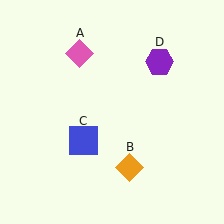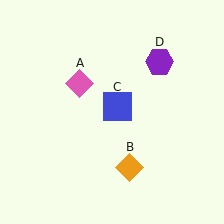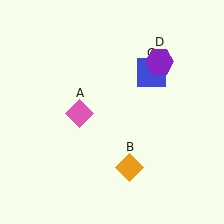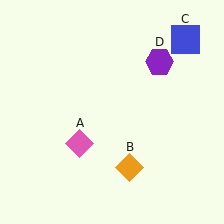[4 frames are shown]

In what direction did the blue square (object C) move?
The blue square (object C) moved up and to the right.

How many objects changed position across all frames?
2 objects changed position: pink diamond (object A), blue square (object C).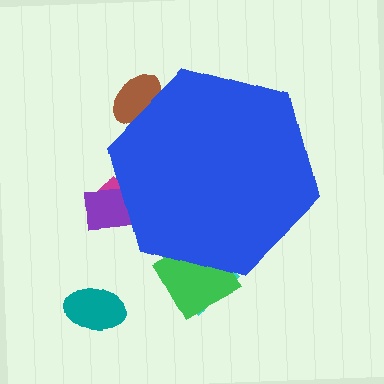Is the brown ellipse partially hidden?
Yes, the brown ellipse is partially hidden behind the blue hexagon.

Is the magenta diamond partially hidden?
Yes, the magenta diamond is partially hidden behind the blue hexagon.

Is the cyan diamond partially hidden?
Yes, the cyan diamond is partially hidden behind the blue hexagon.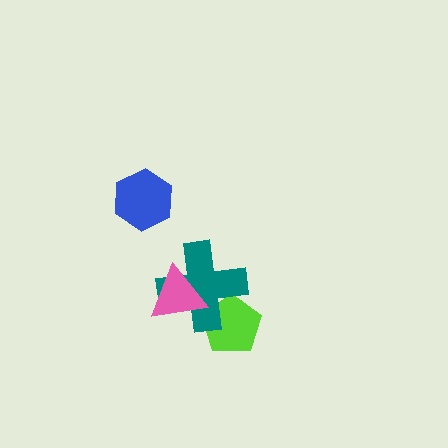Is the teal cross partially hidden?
Yes, it is partially covered by another shape.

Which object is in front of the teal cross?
The pink triangle is in front of the teal cross.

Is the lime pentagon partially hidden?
Yes, it is partially covered by another shape.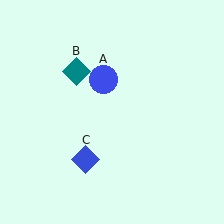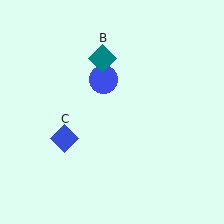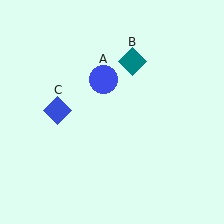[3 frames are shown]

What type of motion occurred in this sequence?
The teal diamond (object B), blue diamond (object C) rotated clockwise around the center of the scene.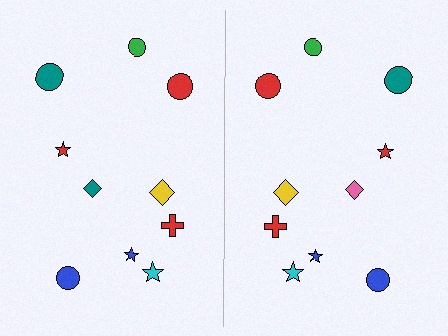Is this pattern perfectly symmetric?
No, the pattern is not perfectly symmetric. The pink diamond on the right side breaks the symmetry — its mirror counterpart is teal.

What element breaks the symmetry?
The pink diamond on the right side breaks the symmetry — its mirror counterpart is teal.